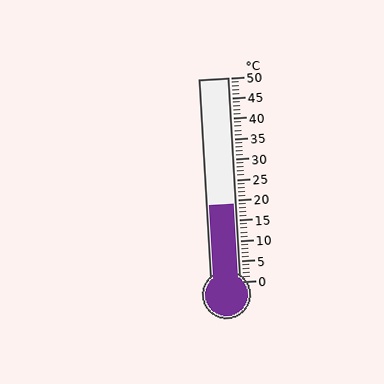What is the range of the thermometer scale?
The thermometer scale ranges from 0°C to 50°C.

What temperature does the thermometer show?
The thermometer shows approximately 19°C.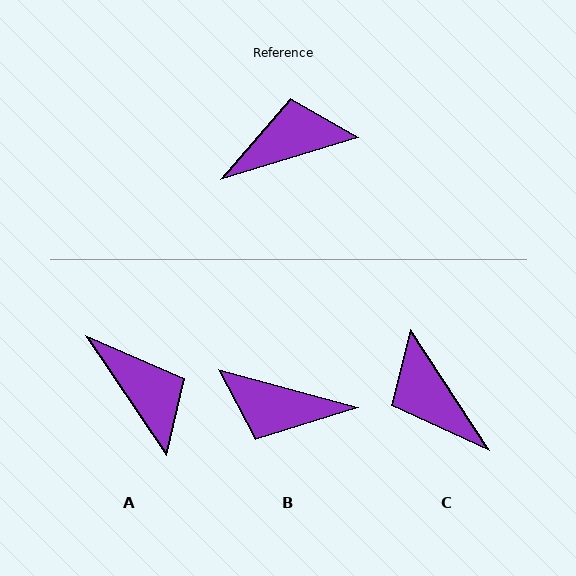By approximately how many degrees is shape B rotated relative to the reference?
Approximately 148 degrees counter-clockwise.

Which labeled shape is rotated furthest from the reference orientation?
B, about 148 degrees away.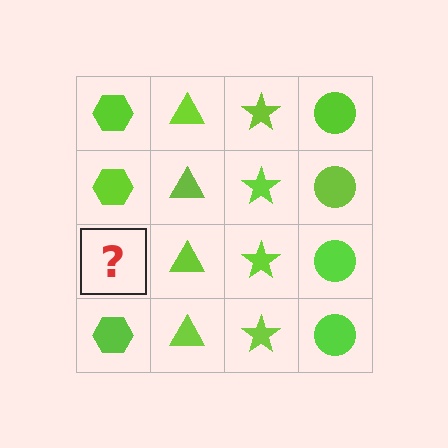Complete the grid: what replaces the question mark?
The question mark should be replaced with a lime hexagon.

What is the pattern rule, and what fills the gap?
The rule is that each column has a consistent shape. The gap should be filled with a lime hexagon.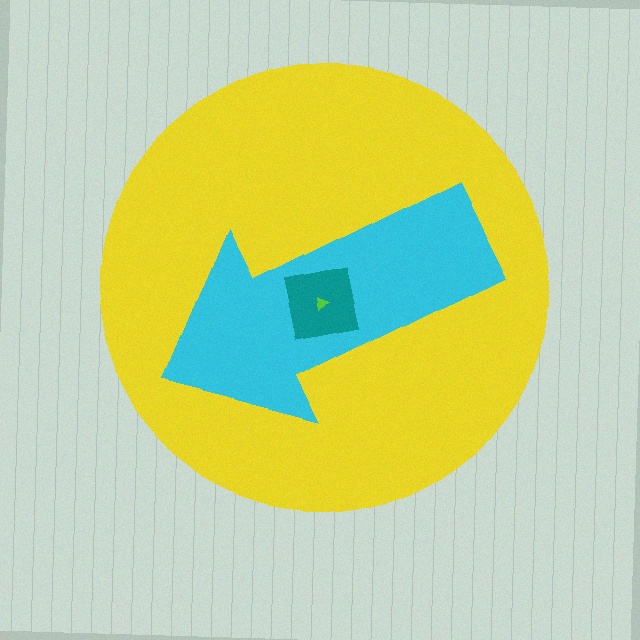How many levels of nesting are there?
4.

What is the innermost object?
The lime triangle.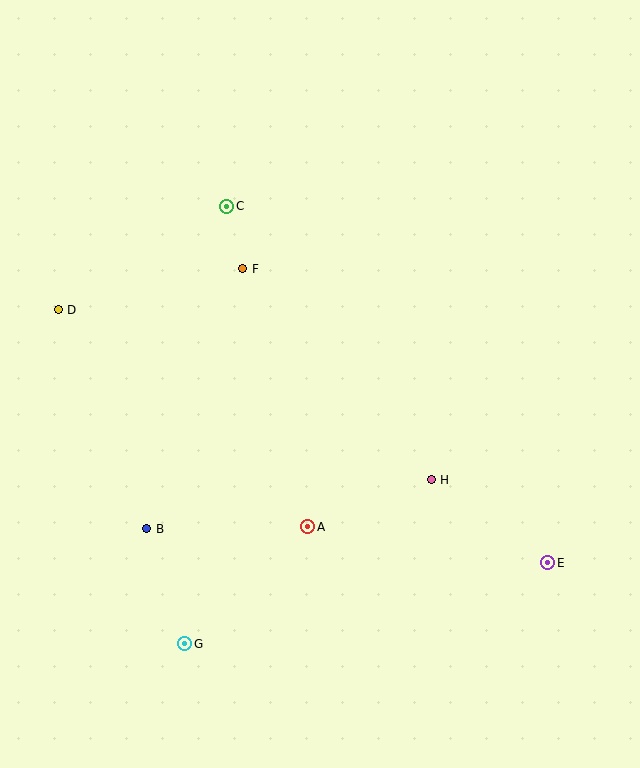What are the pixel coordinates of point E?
Point E is at (548, 563).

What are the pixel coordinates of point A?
Point A is at (308, 527).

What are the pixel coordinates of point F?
Point F is at (243, 269).